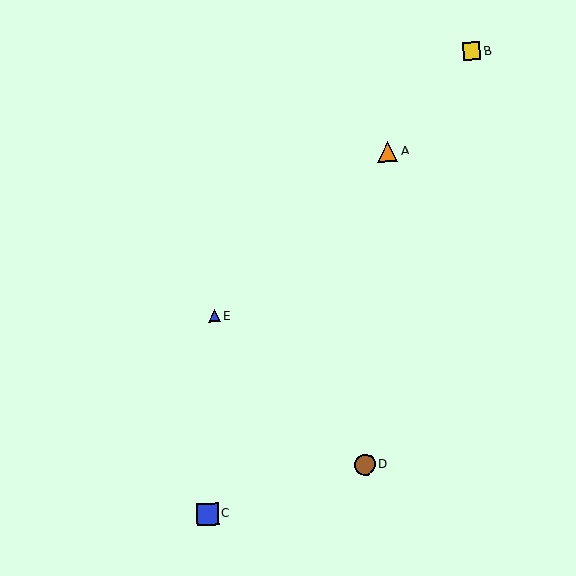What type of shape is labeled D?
Shape D is a brown circle.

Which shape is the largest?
The blue square (labeled C) is the largest.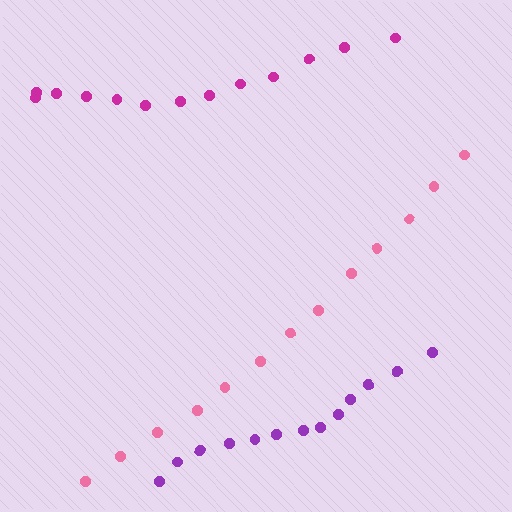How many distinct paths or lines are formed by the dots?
There are 3 distinct paths.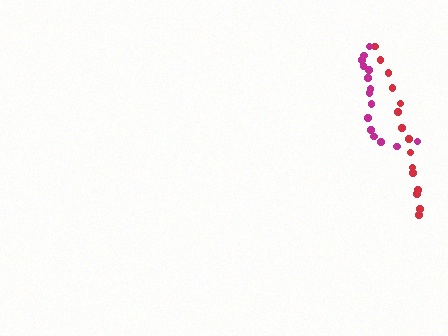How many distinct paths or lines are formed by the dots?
There are 2 distinct paths.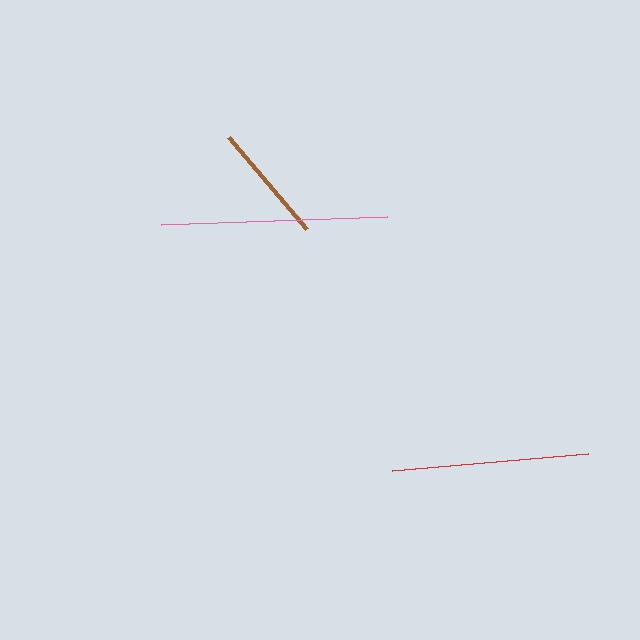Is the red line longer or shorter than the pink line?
The pink line is longer than the red line.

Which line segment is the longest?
The pink line is the longest at approximately 227 pixels.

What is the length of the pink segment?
The pink segment is approximately 227 pixels long.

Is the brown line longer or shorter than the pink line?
The pink line is longer than the brown line.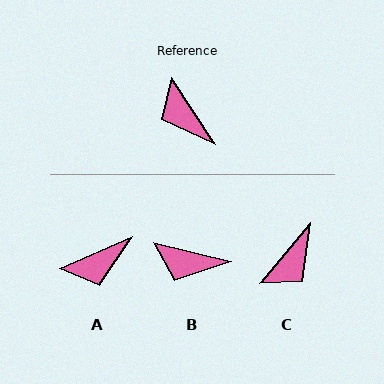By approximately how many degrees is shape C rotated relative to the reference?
Approximately 107 degrees counter-clockwise.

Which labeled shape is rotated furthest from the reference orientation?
C, about 107 degrees away.